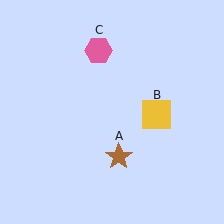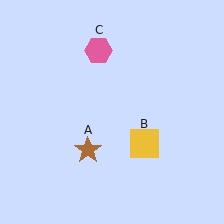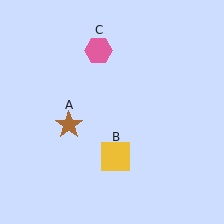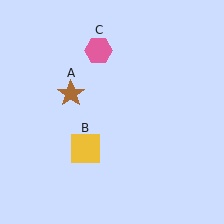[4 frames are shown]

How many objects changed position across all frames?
2 objects changed position: brown star (object A), yellow square (object B).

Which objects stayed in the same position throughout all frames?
Pink hexagon (object C) remained stationary.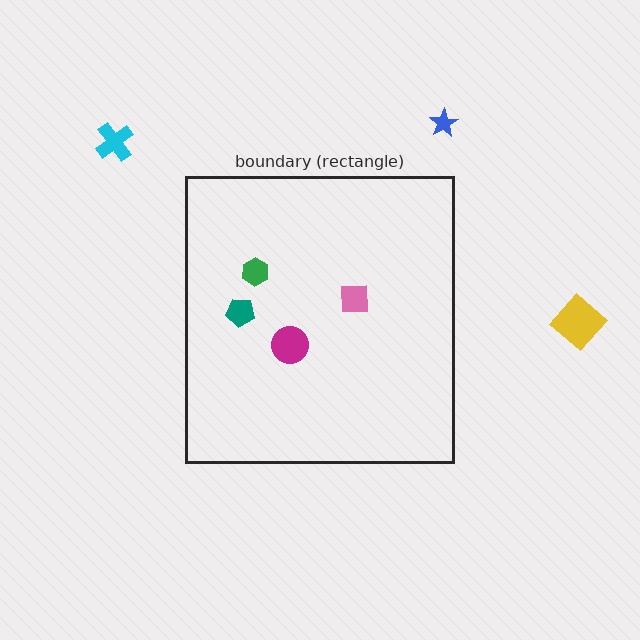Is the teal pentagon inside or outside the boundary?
Inside.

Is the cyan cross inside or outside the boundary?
Outside.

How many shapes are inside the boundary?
4 inside, 3 outside.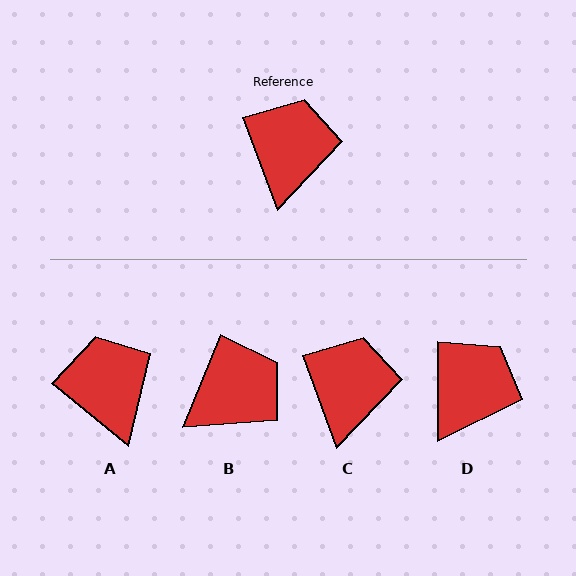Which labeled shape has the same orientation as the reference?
C.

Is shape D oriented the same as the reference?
No, it is off by about 20 degrees.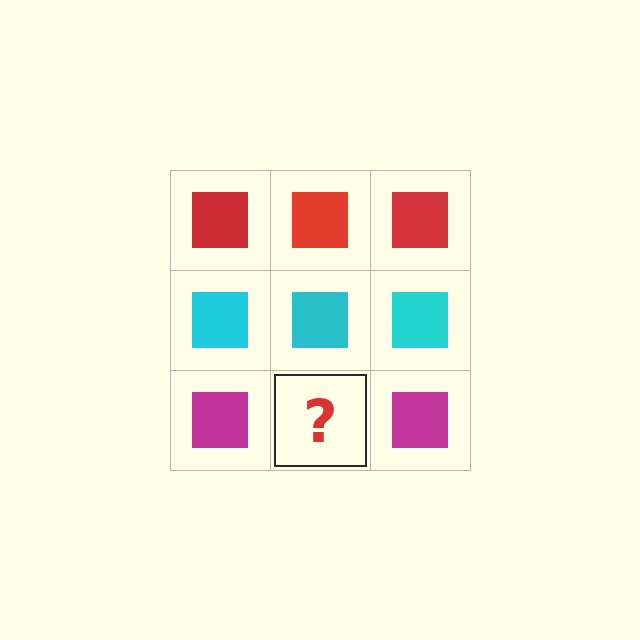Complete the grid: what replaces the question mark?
The question mark should be replaced with a magenta square.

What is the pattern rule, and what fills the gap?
The rule is that each row has a consistent color. The gap should be filled with a magenta square.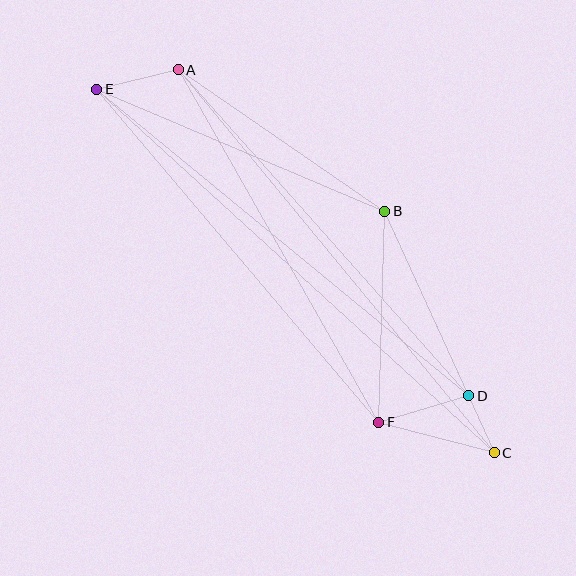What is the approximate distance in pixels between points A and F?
The distance between A and F is approximately 406 pixels.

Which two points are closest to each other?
Points C and D are closest to each other.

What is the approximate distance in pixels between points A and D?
The distance between A and D is approximately 437 pixels.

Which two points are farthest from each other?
Points C and E are farthest from each other.